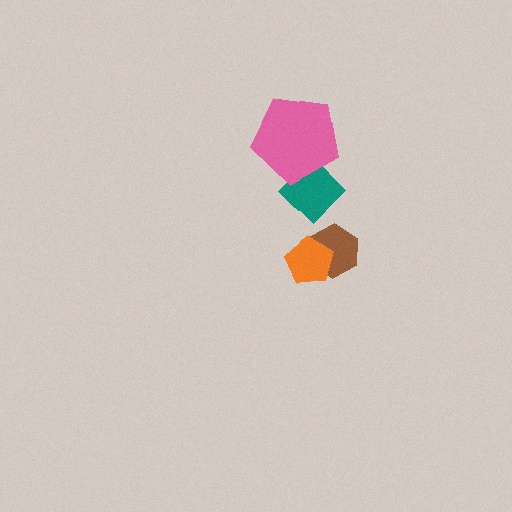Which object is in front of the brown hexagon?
The orange pentagon is in front of the brown hexagon.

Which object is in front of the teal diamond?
The pink pentagon is in front of the teal diamond.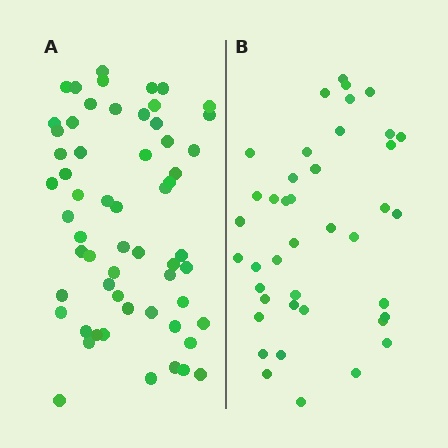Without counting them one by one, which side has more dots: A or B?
Region A (the left region) has more dots.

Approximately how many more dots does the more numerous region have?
Region A has approximately 20 more dots than region B.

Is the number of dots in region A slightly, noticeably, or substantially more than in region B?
Region A has noticeably more, but not dramatically so. The ratio is roughly 1.4 to 1.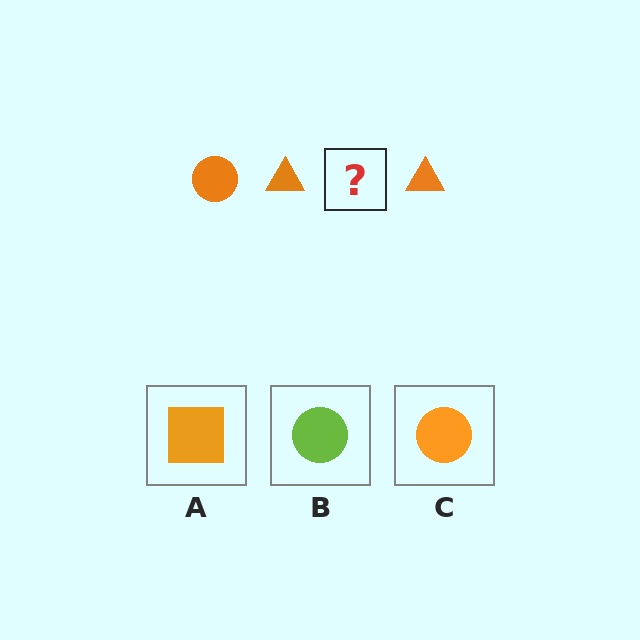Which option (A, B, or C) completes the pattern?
C.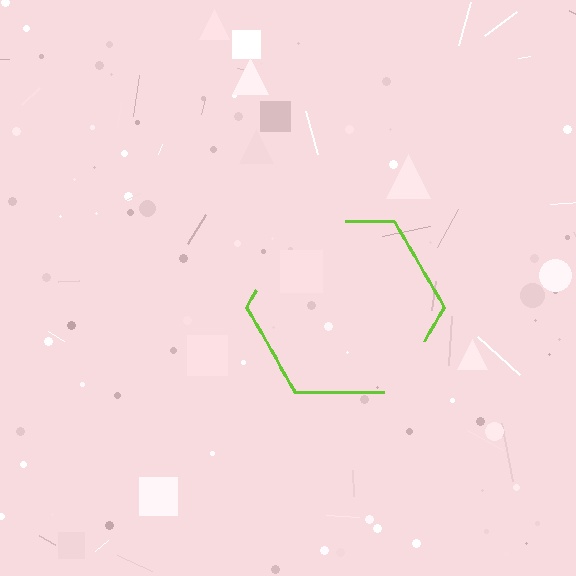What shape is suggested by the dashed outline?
The dashed outline suggests a hexagon.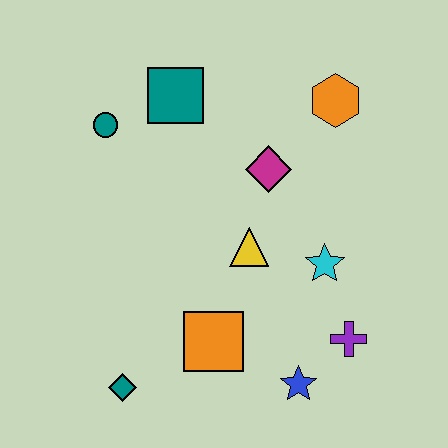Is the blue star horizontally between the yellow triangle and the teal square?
No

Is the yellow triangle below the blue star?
No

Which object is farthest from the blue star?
The teal circle is farthest from the blue star.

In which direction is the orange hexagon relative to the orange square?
The orange hexagon is above the orange square.